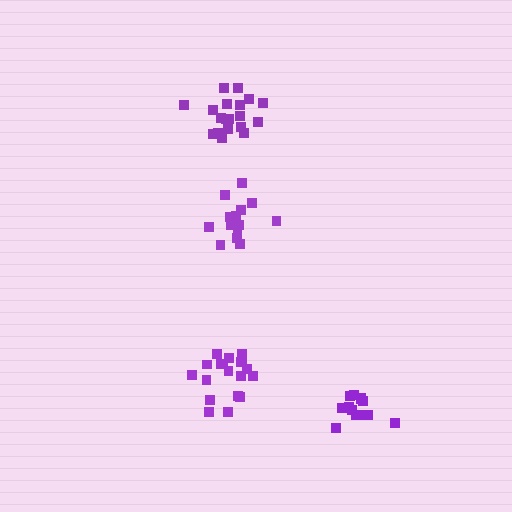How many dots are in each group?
Group 1: 14 dots, Group 2: 19 dots, Group 3: 19 dots, Group 4: 13 dots (65 total).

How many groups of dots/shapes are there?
There are 4 groups.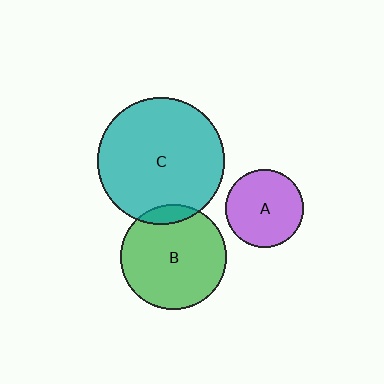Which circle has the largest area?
Circle C (teal).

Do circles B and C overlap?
Yes.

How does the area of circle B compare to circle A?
Approximately 1.8 times.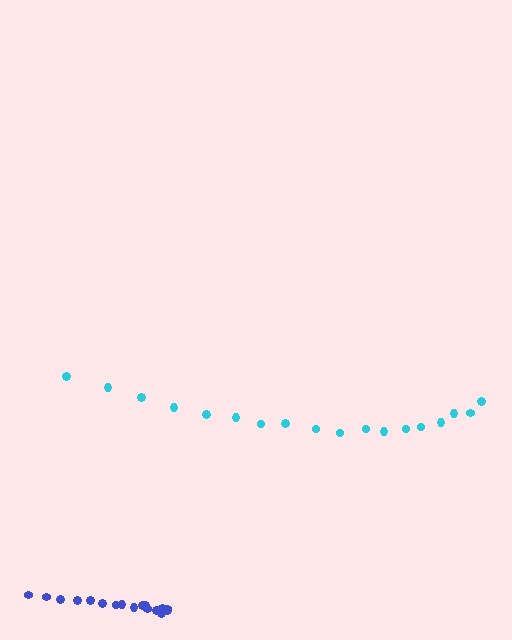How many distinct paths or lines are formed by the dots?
There are 2 distinct paths.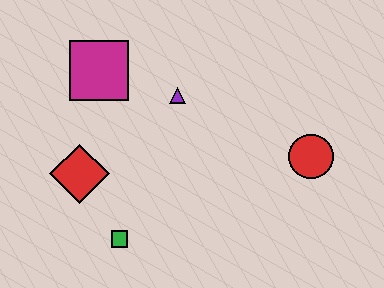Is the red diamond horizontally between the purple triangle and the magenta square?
No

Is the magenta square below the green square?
No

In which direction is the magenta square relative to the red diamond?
The magenta square is above the red diamond.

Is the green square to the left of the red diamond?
No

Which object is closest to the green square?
The red diamond is closest to the green square.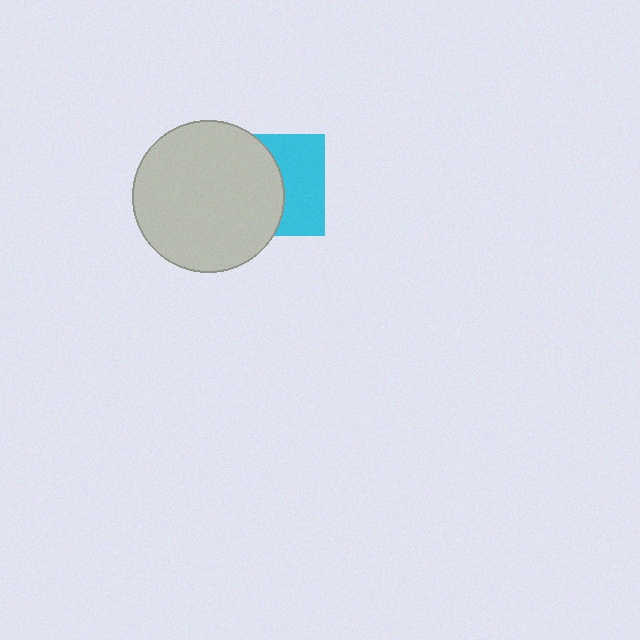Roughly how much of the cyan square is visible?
About half of it is visible (roughly 47%).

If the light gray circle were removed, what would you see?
You would see the complete cyan square.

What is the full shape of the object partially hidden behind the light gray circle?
The partially hidden object is a cyan square.